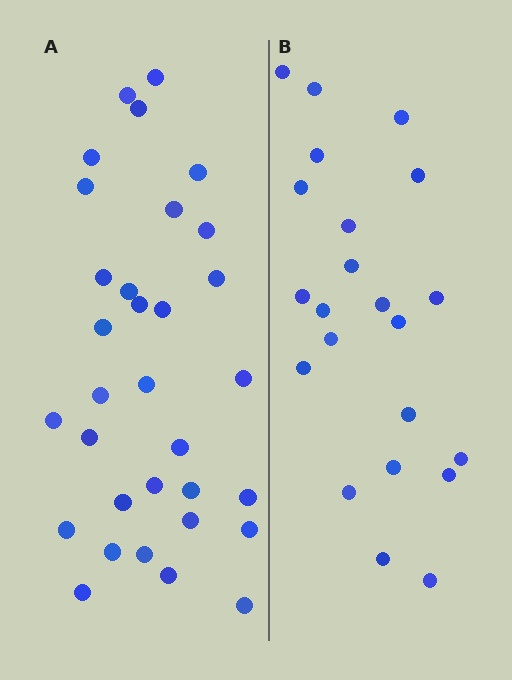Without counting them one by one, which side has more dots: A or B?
Region A (the left region) has more dots.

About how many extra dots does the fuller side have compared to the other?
Region A has roughly 10 or so more dots than region B.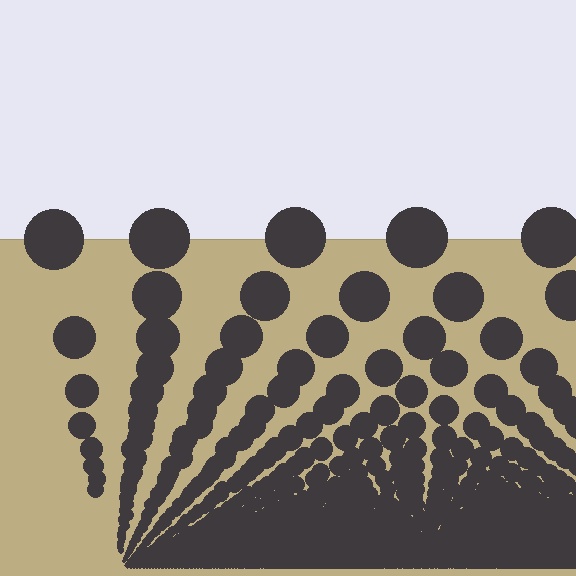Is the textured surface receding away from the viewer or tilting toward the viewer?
The surface appears to tilt toward the viewer. Texture elements get larger and sparser toward the top.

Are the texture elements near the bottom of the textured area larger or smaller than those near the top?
Smaller. The gradient is inverted — elements near the bottom are smaller and denser.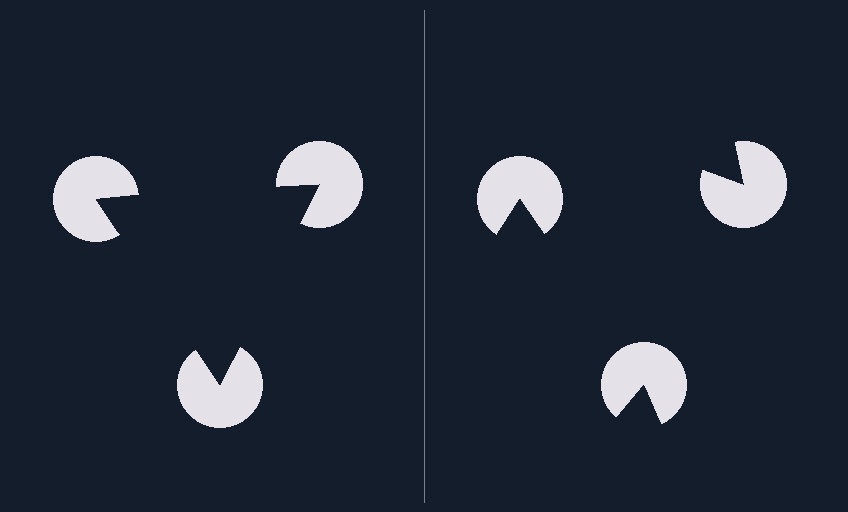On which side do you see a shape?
An illusory triangle appears on the left side. On the right side the wedge cuts are rotated, so no coherent shape forms.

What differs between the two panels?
The pac-man discs are positioned identically on both sides; only the wedge orientations differ. On the left they align to a triangle; on the right they are misaligned.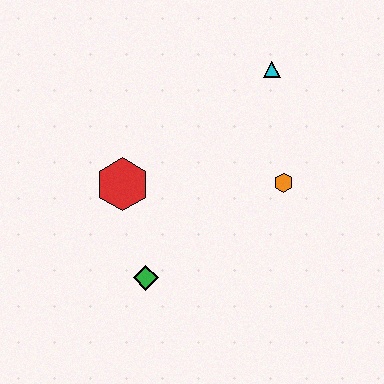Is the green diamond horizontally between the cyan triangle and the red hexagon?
Yes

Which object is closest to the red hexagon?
The green diamond is closest to the red hexagon.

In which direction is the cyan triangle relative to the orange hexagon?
The cyan triangle is above the orange hexagon.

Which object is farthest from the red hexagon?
The cyan triangle is farthest from the red hexagon.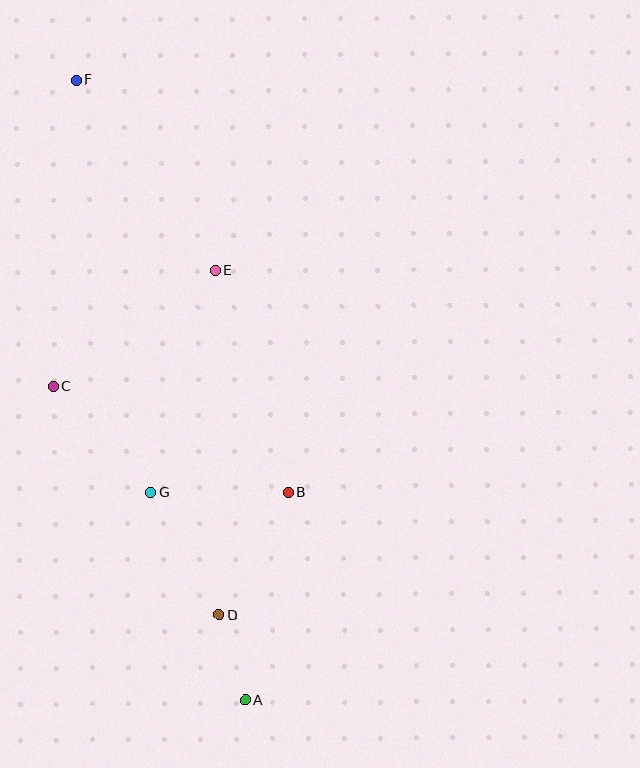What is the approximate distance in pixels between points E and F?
The distance between E and F is approximately 236 pixels.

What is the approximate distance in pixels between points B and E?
The distance between B and E is approximately 234 pixels.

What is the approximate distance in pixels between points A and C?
The distance between A and C is approximately 368 pixels.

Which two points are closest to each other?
Points A and D are closest to each other.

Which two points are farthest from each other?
Points A and F are farthest from each other.